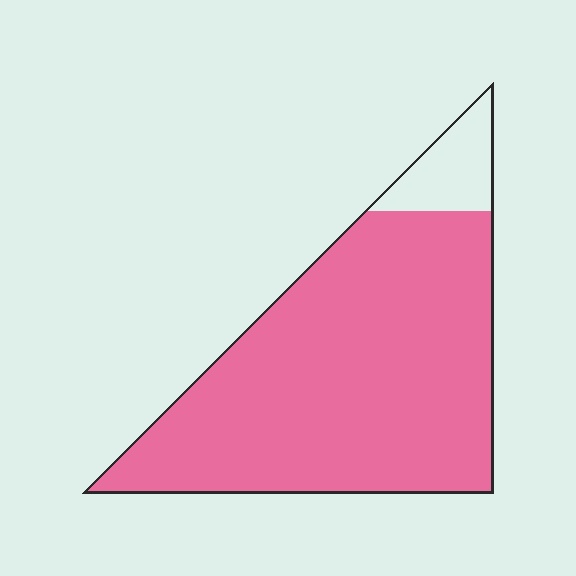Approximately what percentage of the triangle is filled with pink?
Approximately 90%.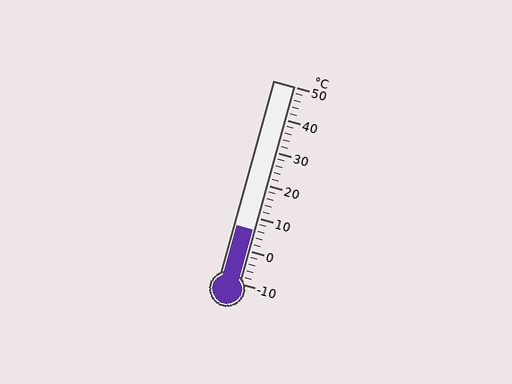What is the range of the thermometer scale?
The thermometer scale ranges from -10°C to 50°C.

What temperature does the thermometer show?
The thermometer shows approximately 6°C.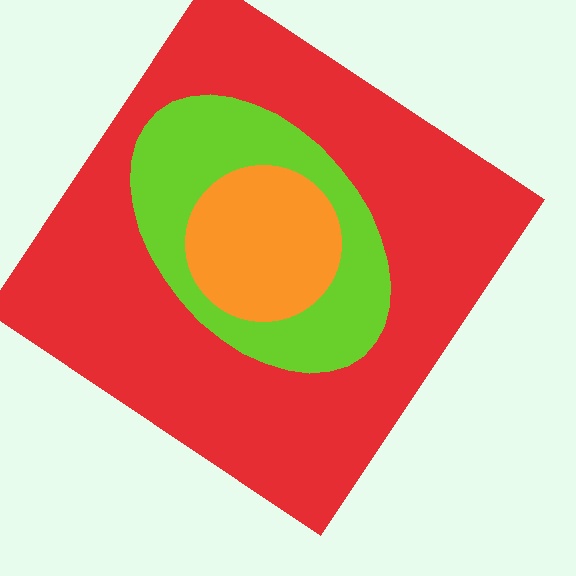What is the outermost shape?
The red diamond.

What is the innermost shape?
The orange circle.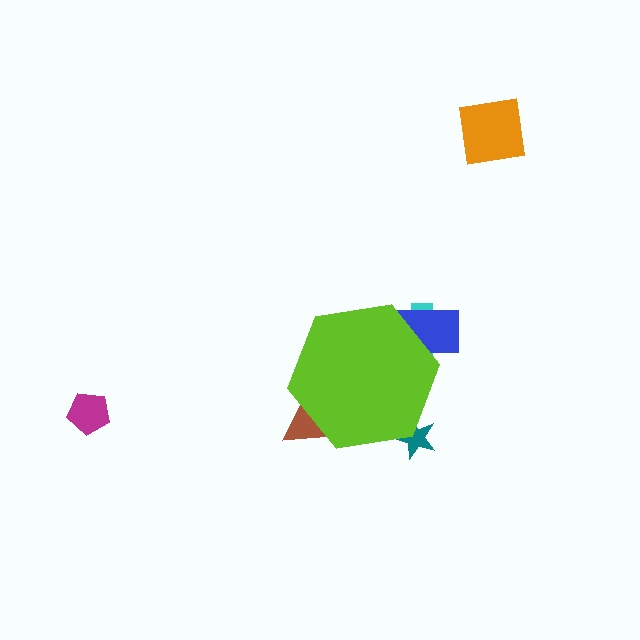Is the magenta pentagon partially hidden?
No, the magenta pentagon is fully visible.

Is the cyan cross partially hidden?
Yes, the cyan cross is partially hidden behind the lime hexagon.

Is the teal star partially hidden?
Yes, the teal star is partially hidden behind the lime hexagon.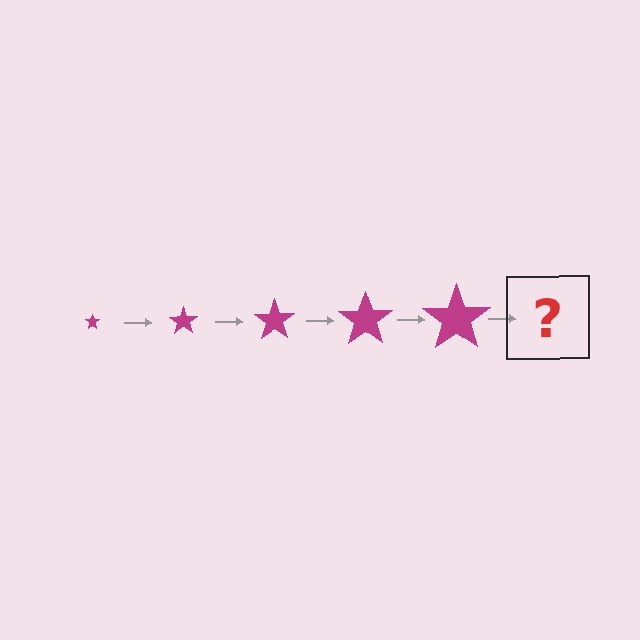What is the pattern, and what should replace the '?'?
The pattern is that the star gets progressively larger each step. The '?' should be a magenta star, larger than the previous one.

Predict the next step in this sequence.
The next step is a magenta star, larger than the previous one.